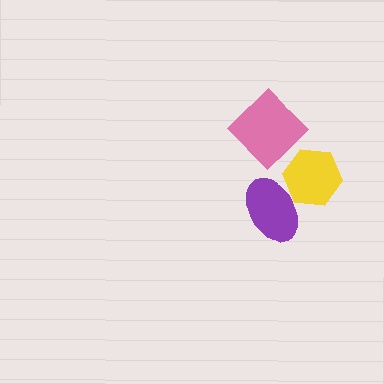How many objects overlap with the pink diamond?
0 objects overlap with the pink diamond.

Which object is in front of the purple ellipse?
The yellow hexagon is in front of the purple ellipse.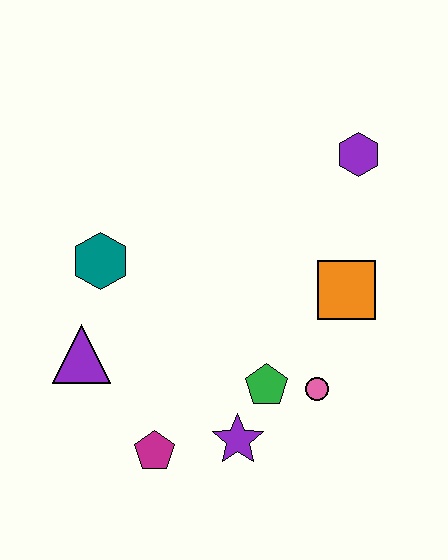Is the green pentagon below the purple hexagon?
Yes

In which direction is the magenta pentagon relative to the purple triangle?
The magenta pentagon is below the purple triangle.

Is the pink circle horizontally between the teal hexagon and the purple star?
No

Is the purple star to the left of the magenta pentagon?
No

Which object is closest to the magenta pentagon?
The purple star is closest to the magenta pentagon.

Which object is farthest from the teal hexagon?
The purple hexagon is farthest from the teal hexagon.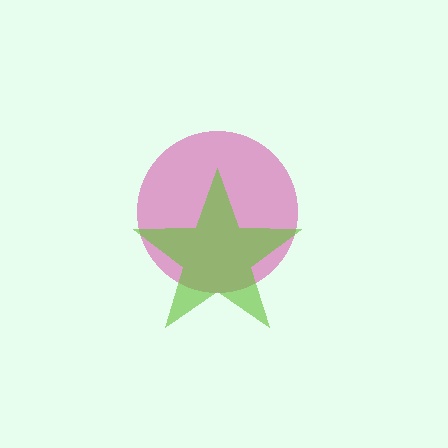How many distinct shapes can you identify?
There are 2 distinct shapes: a pink circle, a lime star.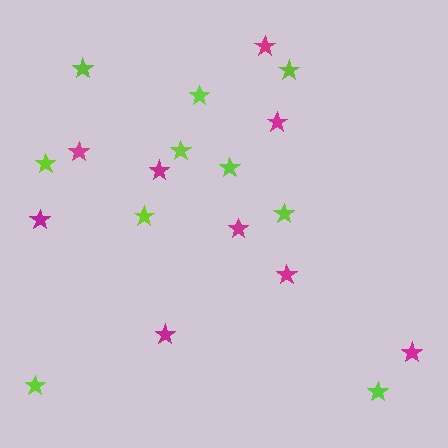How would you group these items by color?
There are 2 groups: one group of lime stars (10) and one group of magenta stars (9).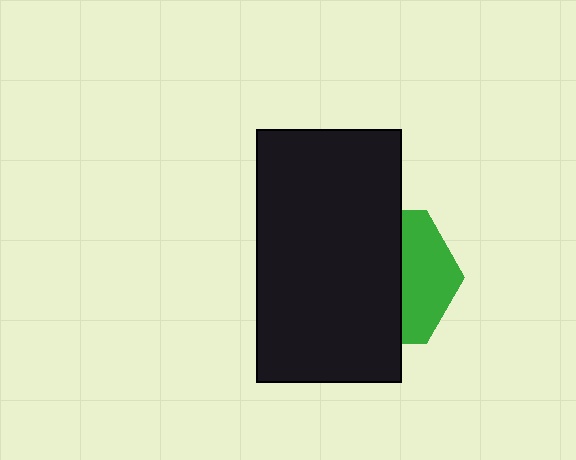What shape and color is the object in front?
The object in front is a black rectangle.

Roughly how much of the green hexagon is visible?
A small part of it is visible (roughly 38%).